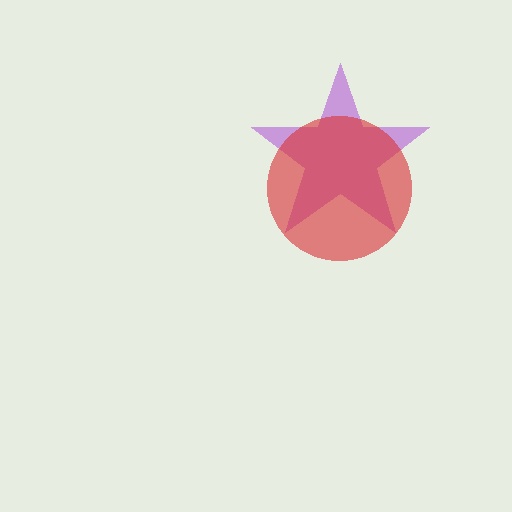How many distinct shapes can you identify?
There are 2 distinct shapes: a purple star, a red circle.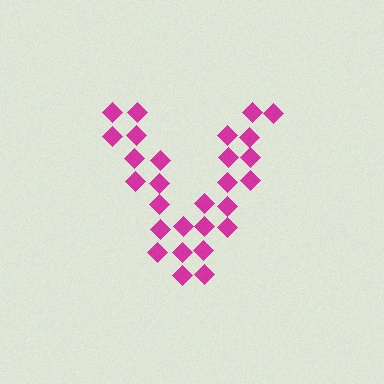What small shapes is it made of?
It is made of small diamonds.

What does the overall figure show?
The overall figure shows the letter V.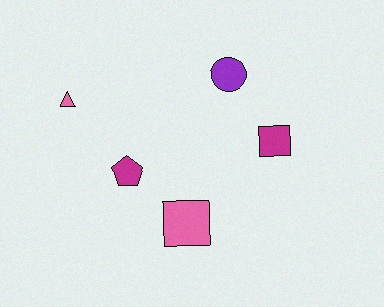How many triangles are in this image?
There is 1 triangle.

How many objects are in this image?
There are 5 objects.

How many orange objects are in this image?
There are no orange objects.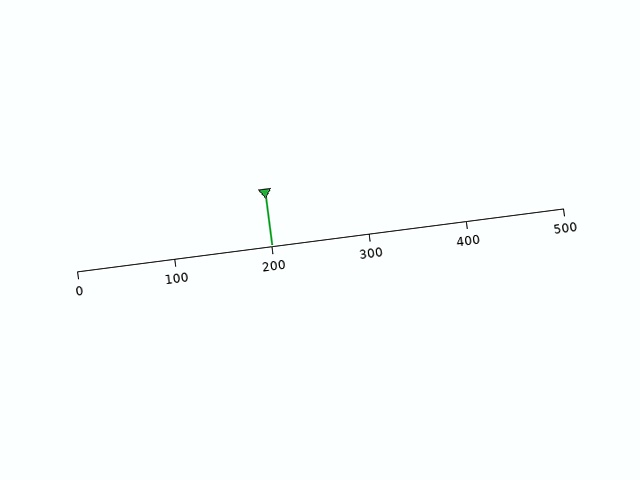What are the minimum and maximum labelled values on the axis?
The axis runs from 0 to 500.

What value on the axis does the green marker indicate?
The marker indicates approximately 200.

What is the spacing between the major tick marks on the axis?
The major ticks are spaced 100 apart.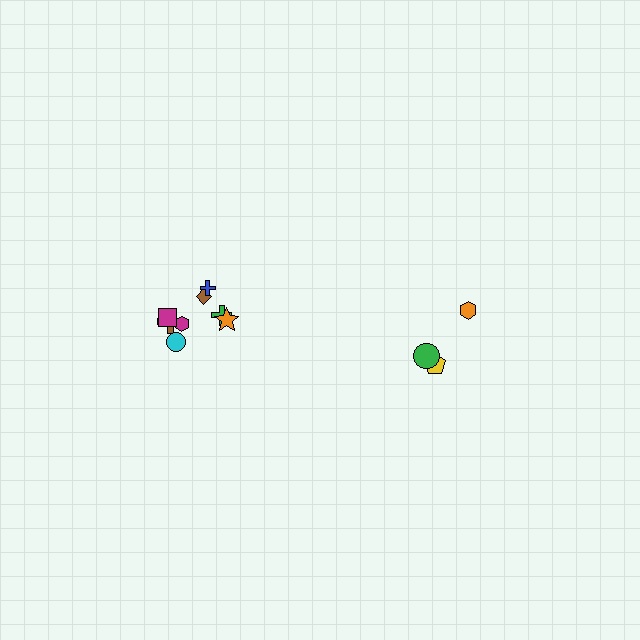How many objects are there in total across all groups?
There are 12 objects.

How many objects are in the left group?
There are 8 objects.